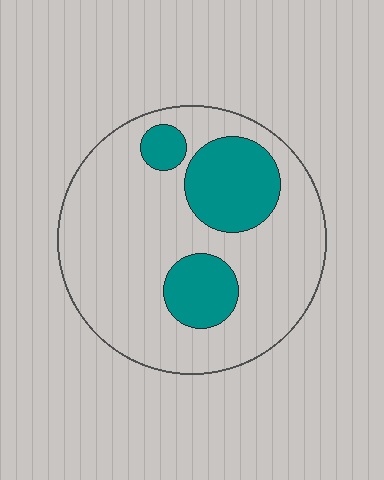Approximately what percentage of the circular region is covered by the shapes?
Approximately 25%.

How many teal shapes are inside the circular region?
3.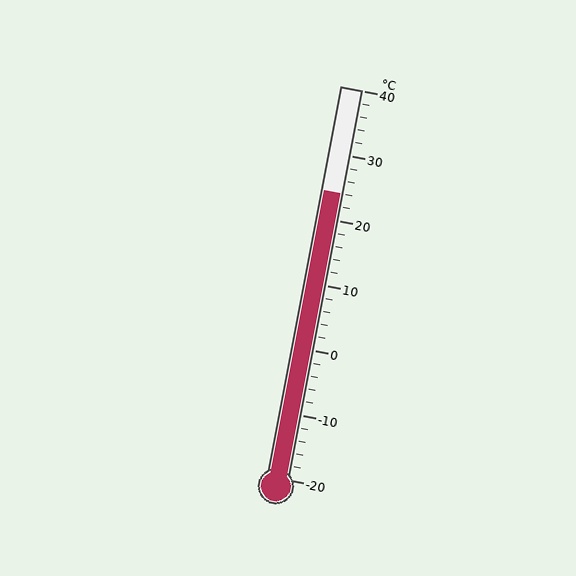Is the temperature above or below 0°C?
The temperature is above 0°C.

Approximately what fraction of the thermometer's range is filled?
The thermometer is filled to approximately 75% of its range.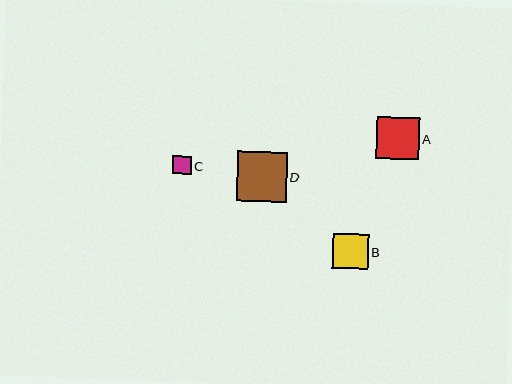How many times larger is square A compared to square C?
Square A is approximately 2.3 times the size of square C.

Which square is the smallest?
Square C is the smallest with a size of approximately 19 pixels.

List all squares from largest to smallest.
From largest to smallest: D, A, B, C.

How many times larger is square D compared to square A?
Square D is approximately 1.2 times the size of square A.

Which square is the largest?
Square D is the largest with a size of approximately 50 pixels.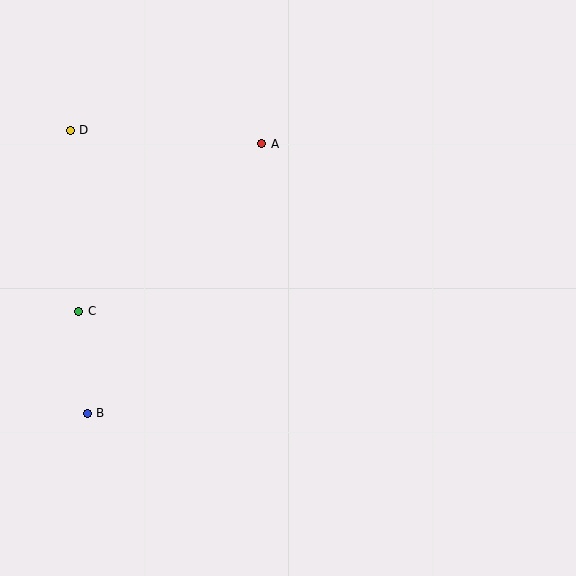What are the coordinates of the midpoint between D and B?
The midpoint between D and B is at (79, 272).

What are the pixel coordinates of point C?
Point C is at (79, 311).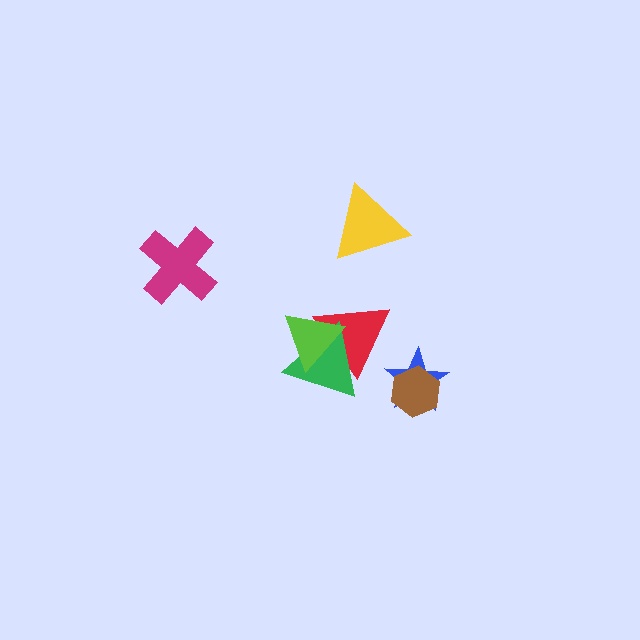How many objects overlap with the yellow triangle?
0 objects overlap with the yellow triangle.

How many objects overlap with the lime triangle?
2 objects overlap with the lime triangle.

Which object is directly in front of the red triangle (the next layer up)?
The green triangle is directly in front of the red triangle.